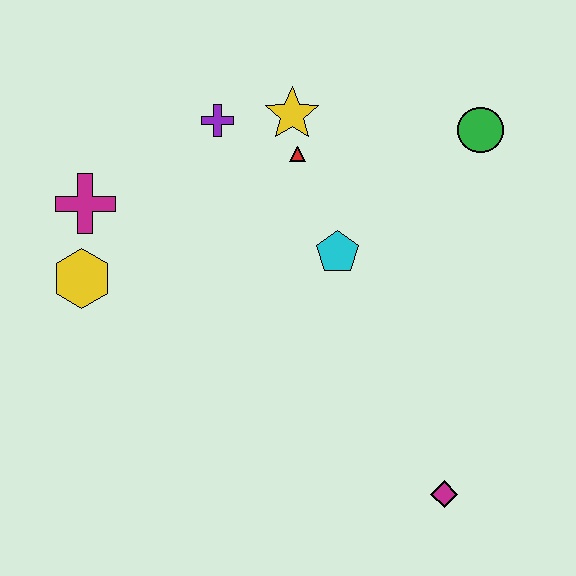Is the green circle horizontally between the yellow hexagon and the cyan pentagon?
No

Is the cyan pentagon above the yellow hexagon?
Yes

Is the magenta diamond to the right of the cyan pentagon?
Yes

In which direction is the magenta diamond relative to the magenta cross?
The magenta diamond is to the right of the magenta cross.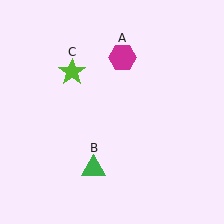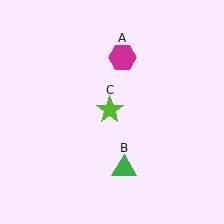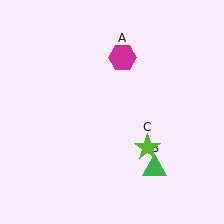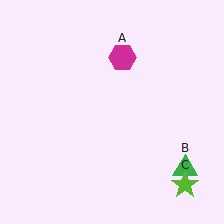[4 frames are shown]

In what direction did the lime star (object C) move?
The lime star (object C) moved down and to the right.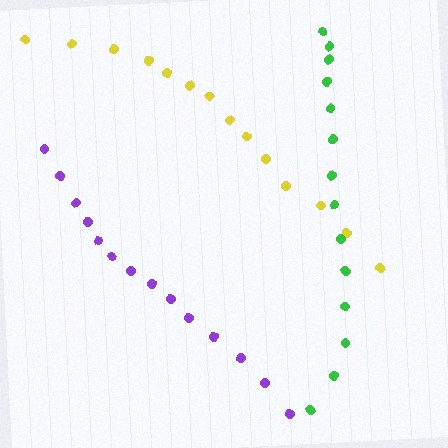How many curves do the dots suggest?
There are 3 distinct paths.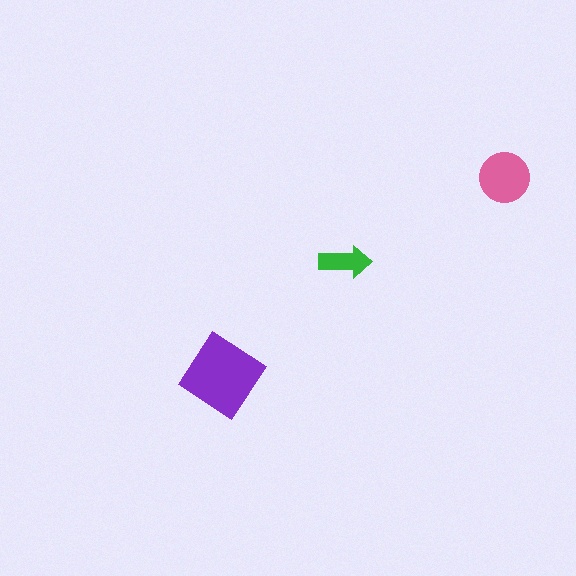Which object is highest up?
The pink circle is topmost.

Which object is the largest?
The purple diamond.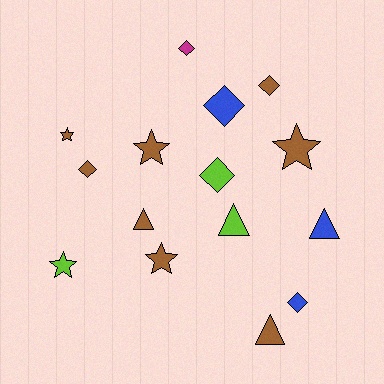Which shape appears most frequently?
Diamond, with 6 objects.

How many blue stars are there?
There are no blue stars.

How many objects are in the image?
There are 15 objects.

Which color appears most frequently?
Brown, with 8 objects.